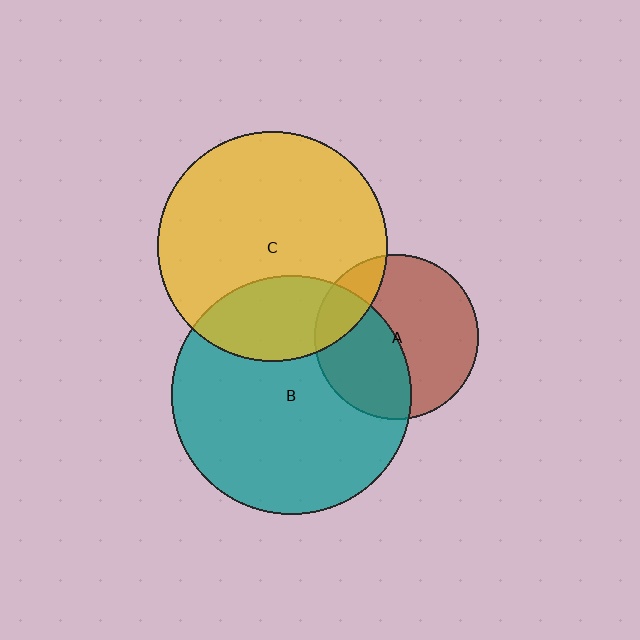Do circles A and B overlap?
Yes.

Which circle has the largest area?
Circle B (teal).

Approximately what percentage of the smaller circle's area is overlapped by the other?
Approximately 40%.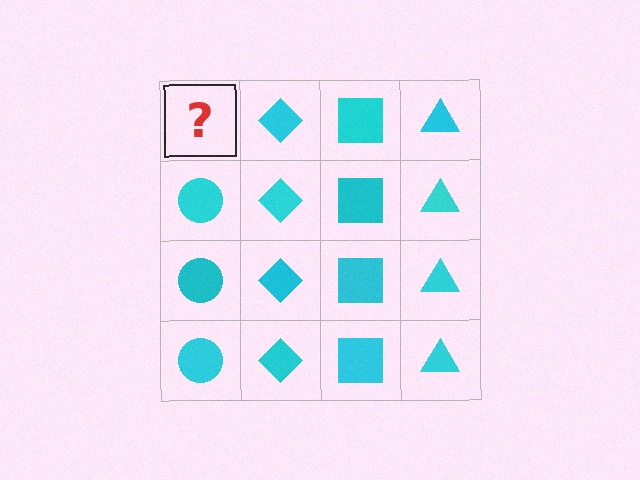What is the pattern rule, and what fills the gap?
The rule is that each column has a consistent shape. The gap should be filled with a cyan circle.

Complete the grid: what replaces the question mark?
The question mark should be replaced with a cyan circle.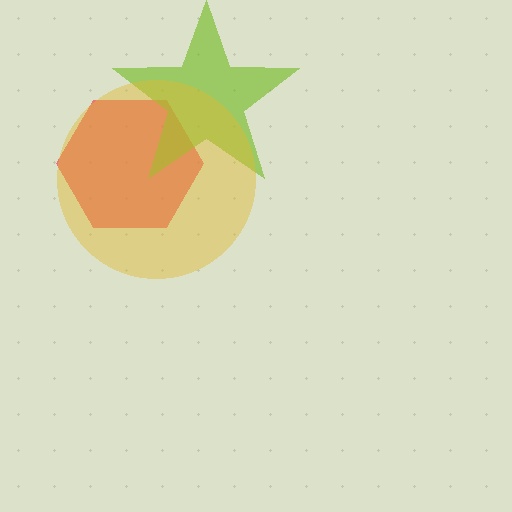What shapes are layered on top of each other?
The layered shapes are: a red hexagon, a lime star, a yellow circle.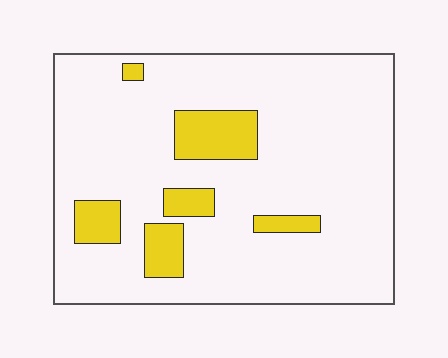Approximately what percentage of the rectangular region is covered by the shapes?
Approximately 15%.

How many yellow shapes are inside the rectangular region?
6.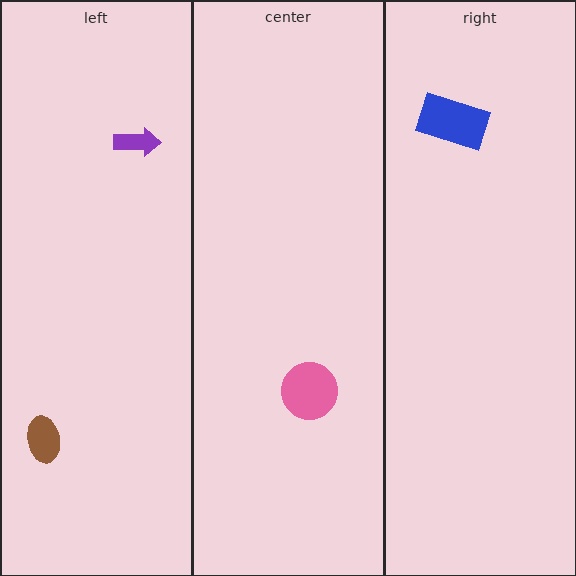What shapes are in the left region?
The purple arrow, the brown ellipse.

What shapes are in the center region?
The pink circle.